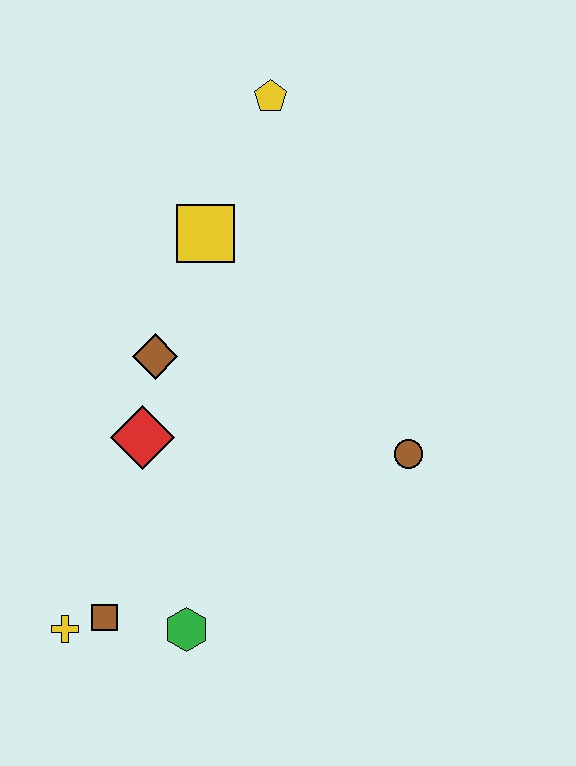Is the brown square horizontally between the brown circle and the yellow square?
No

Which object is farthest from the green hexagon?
The yellow pentagon is farthest from the green hexagon.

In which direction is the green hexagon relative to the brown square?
The green hexagon is to the right of the brown square.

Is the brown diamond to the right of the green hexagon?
No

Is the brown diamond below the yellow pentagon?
Yes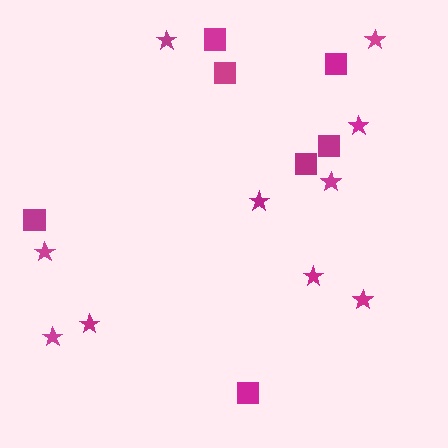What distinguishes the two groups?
There are 2 groups: one group of stars (10) and one group of squares (7).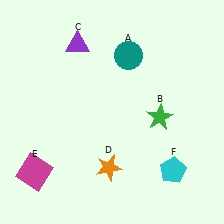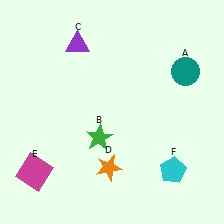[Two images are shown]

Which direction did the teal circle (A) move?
The teal circle (A) moved right.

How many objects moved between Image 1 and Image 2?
2 objects moved between the two images.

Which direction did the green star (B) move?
The green star (B) moved left.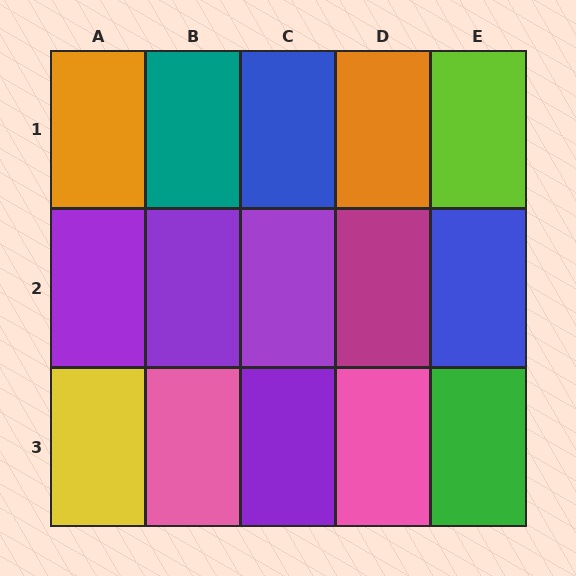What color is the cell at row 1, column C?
Blue.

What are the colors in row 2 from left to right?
Purple, purple, purple, magenta, blue.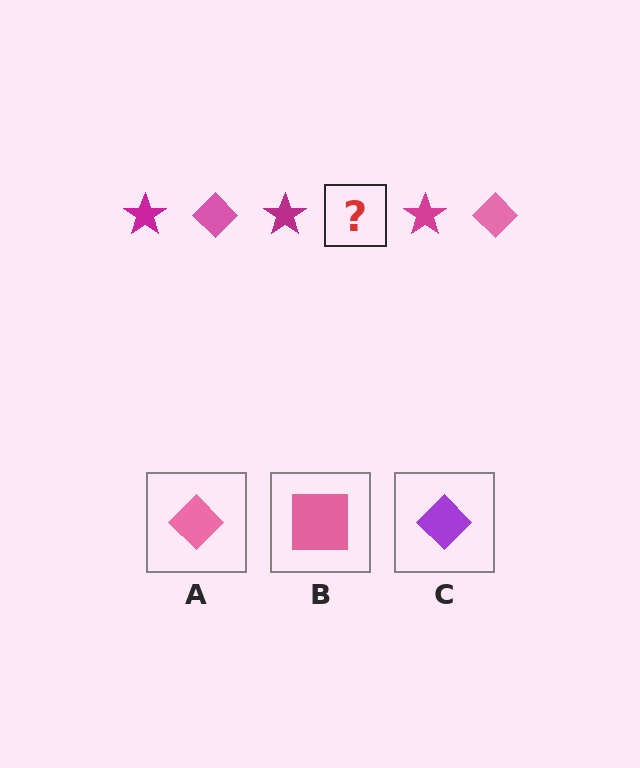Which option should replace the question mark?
Option A.